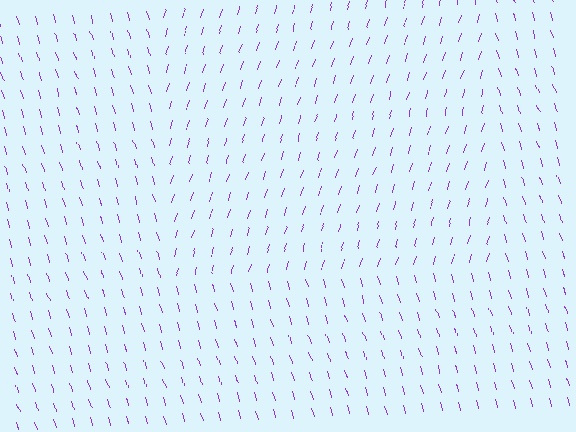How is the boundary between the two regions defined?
The boundary is defined purely by a change in line orientation (approximately 35 degrees difference). All lines are the same color and thickness.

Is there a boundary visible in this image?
Yes, there is a texture boundary formed by a change in line orientation.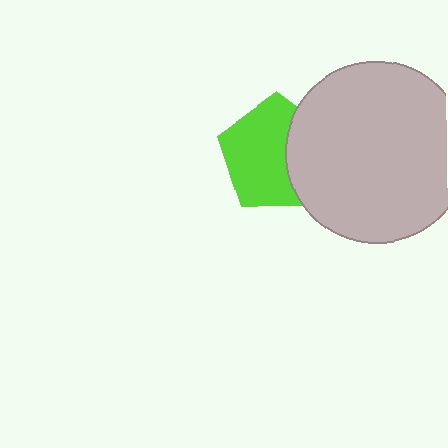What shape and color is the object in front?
The object in front is a light gray circle.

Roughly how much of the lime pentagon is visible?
About half of it is visible (roughly 65%).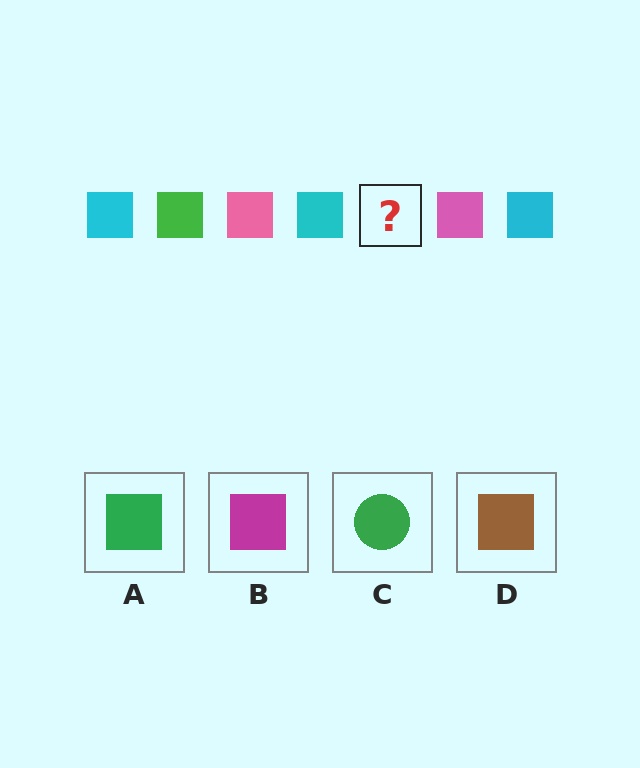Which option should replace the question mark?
Option A.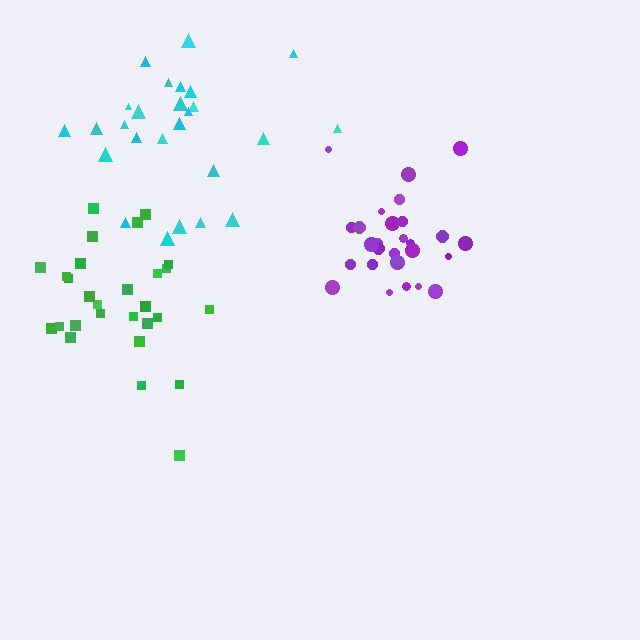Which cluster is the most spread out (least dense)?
Cyan.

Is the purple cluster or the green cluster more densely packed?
Purple.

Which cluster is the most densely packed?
Purple.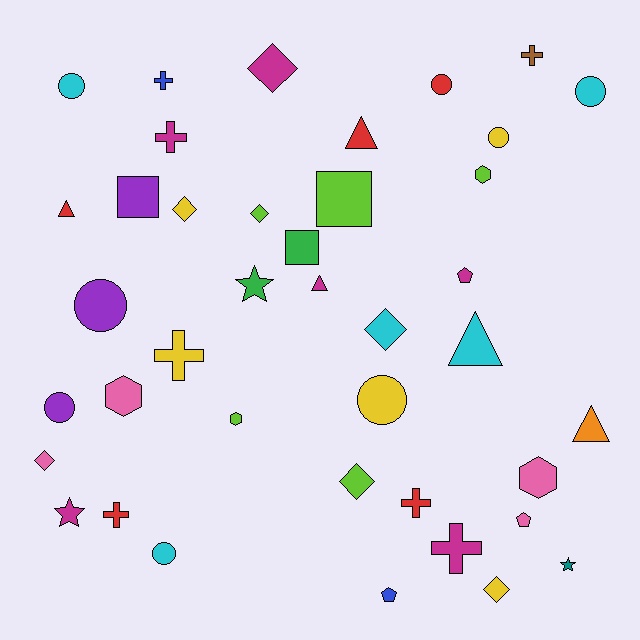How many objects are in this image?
There are 40 objects.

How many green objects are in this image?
There are 2 green objects.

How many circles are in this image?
There are 8 circles.